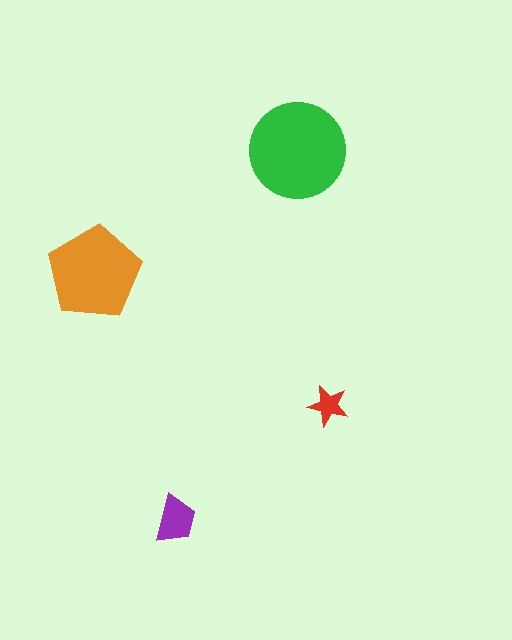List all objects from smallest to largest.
The red star, the purple trapezoid, the orange pentagon, the green circle.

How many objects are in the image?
There are 4 objects in the image.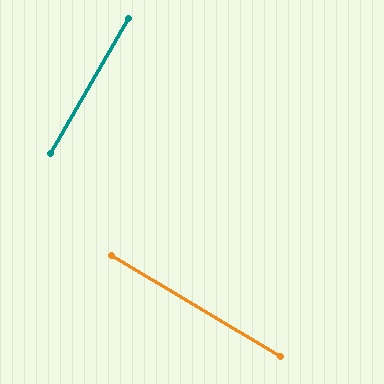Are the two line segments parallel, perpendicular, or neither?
Perpendicular — they meet at approximately 89°.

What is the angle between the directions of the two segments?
Approximately 89 degrees.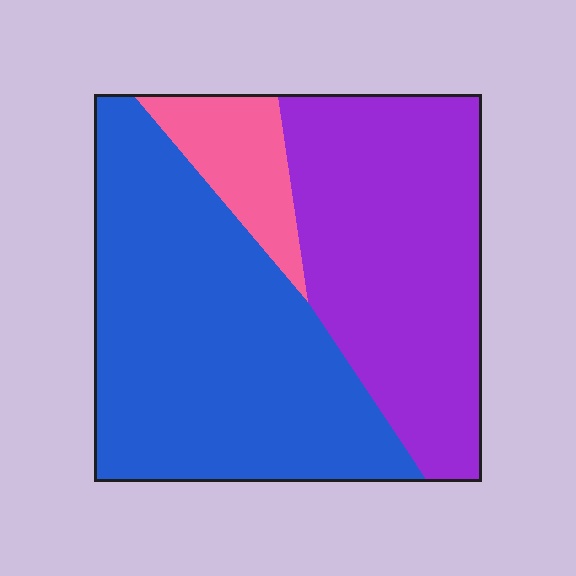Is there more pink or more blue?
Blue.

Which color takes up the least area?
Pink, at roughly 10%.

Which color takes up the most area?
Blue, at roughly 50%.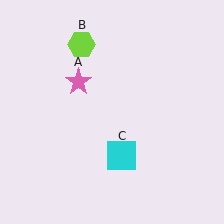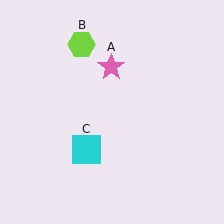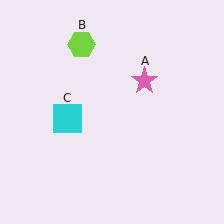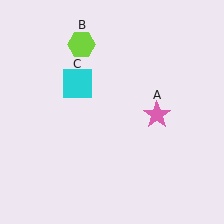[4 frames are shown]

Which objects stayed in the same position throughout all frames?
Lime hexagon (object B) remained stationary.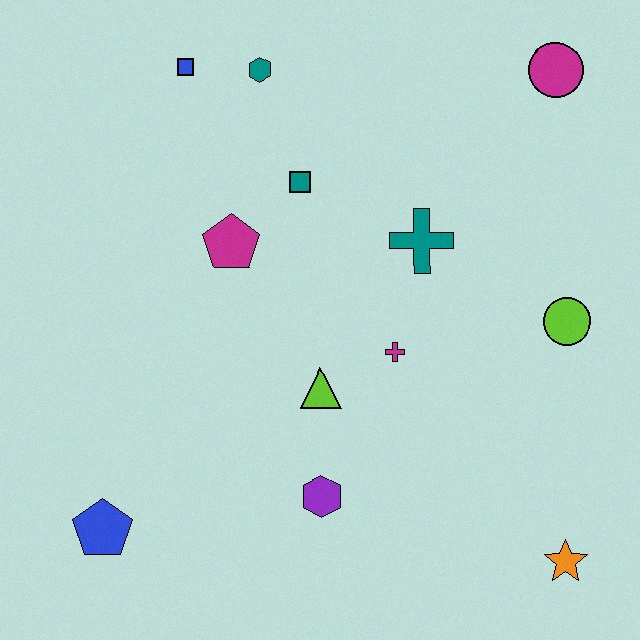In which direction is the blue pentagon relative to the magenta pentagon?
The blue pentagon is below the magenta pentagon.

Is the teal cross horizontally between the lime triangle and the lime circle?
Yes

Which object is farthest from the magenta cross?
The blue square is farthest from the magenta cross.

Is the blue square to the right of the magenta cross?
No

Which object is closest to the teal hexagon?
The blue square is closest to the teal hexagon.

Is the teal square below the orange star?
No